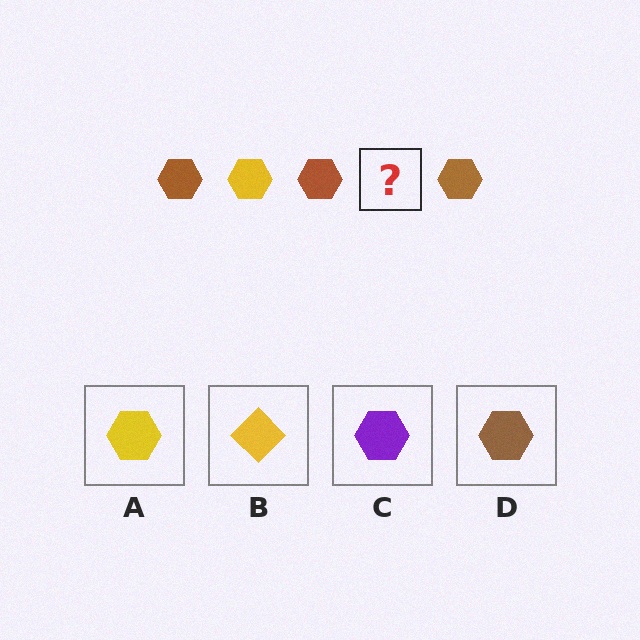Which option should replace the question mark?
Option A.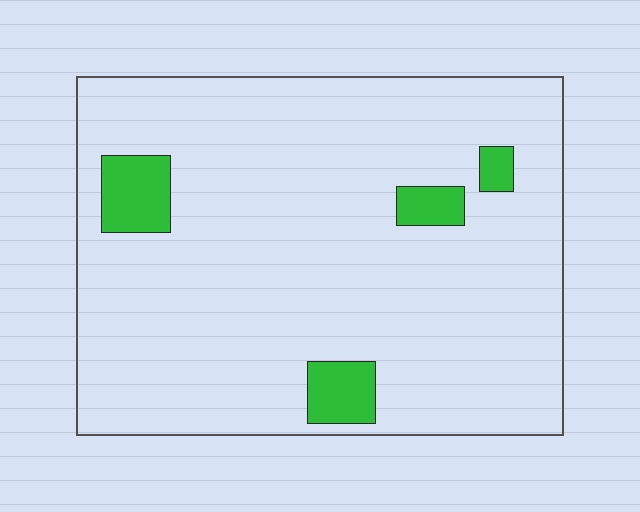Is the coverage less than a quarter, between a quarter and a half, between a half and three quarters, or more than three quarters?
Less than a quarter.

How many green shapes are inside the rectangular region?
4.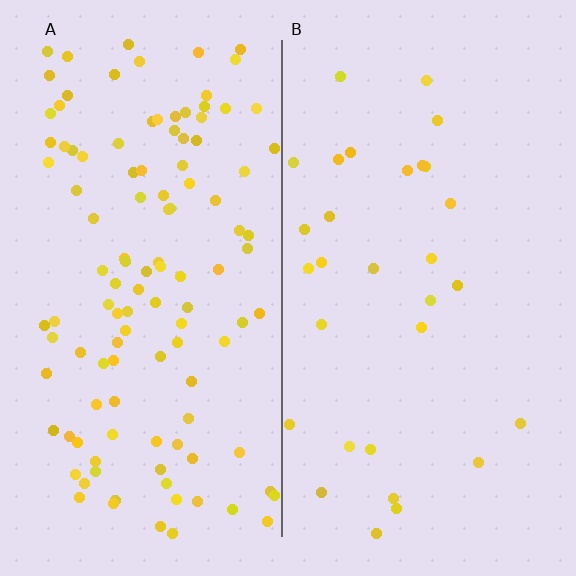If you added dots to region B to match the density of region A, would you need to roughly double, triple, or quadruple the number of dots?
Approximately quadruple.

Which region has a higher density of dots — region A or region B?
A (the left).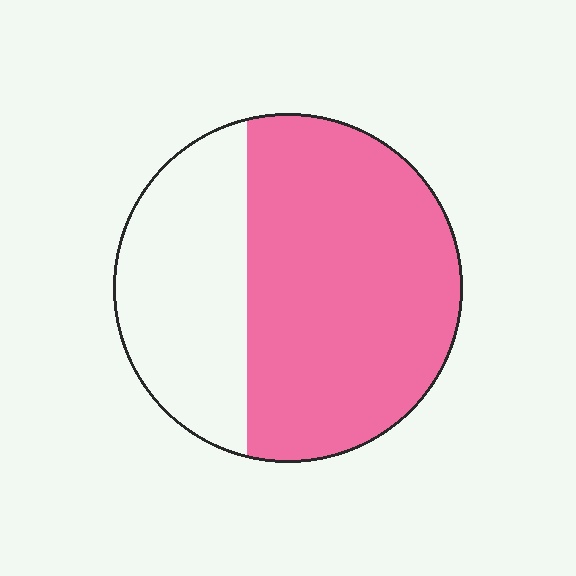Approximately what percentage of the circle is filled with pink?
Approximately 65%.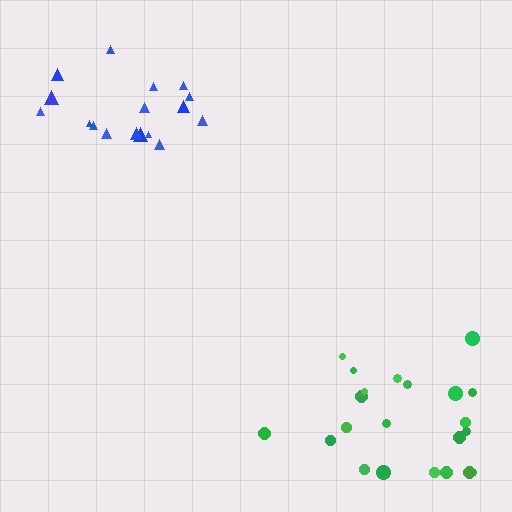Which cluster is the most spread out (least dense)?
Green.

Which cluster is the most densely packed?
Blue.